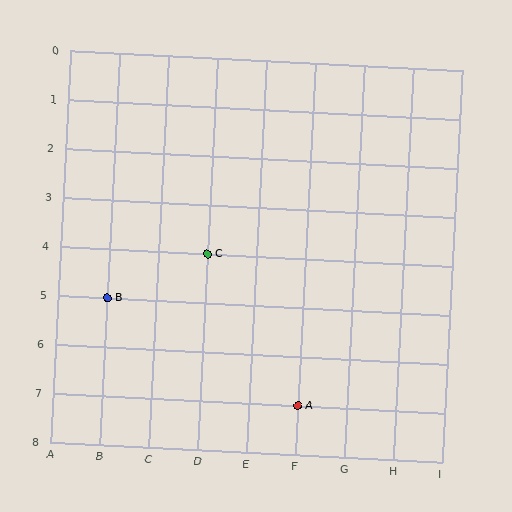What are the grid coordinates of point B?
Point B is at grid coordinates (B, 5).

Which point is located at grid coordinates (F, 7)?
Point A is at (F, 7).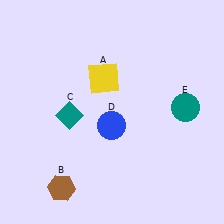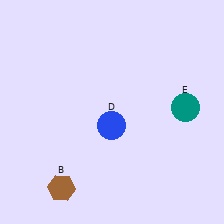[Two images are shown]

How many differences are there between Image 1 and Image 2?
There are 2 differences between the two images.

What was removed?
The teal diamond (C), the yellow square (A) were removed in Image 2.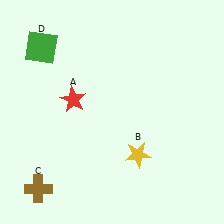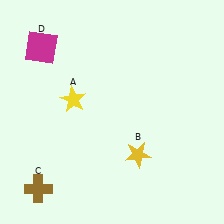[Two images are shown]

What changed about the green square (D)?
In Image 1, D is green. In Image 2, it changed to magenta.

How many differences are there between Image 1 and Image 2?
There are 2 differences between the two images.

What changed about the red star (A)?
In Image 1, A is red. In Image 2, it changed to yellow.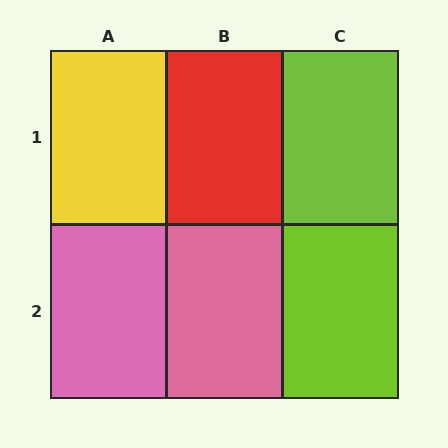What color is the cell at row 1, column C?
Lime.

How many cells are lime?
2 cells are lime.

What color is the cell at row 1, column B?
Red.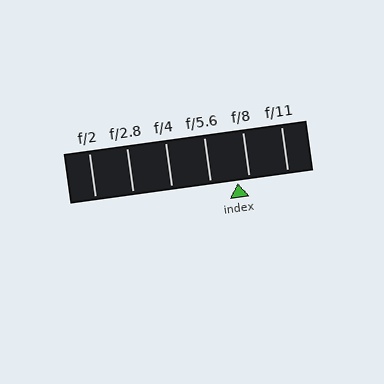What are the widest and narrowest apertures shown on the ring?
The widest aperture shown is f/2 and the narrowest is f/11.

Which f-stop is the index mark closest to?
The index mark is closest to f/8.